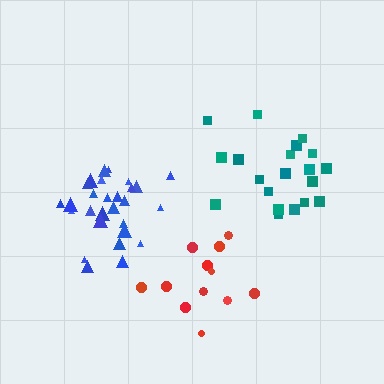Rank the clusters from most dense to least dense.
blue, teal, red.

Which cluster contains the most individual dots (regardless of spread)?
Blue (28).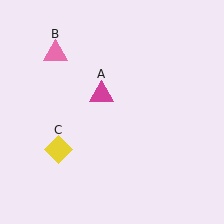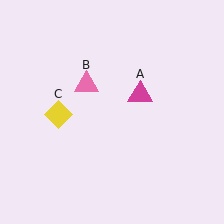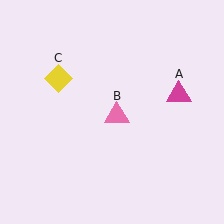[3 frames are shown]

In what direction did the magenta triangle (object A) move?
The magenta triangle (object A) moved right.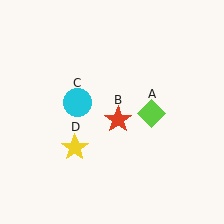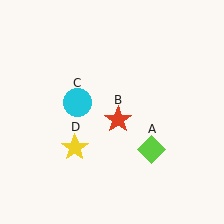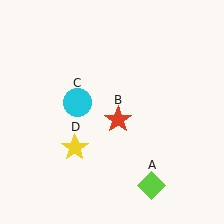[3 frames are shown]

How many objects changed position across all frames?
1 object changed position: lime diamond (object A).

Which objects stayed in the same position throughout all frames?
Red star (object B) and cyan circle (object C) and yellow star (object D) remained stationary.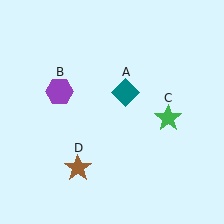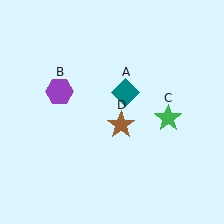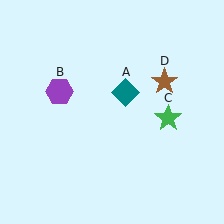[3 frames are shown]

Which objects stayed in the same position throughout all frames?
Teal diamond (object A) and purple hexagon (object B) and green star (object C) remained stationary.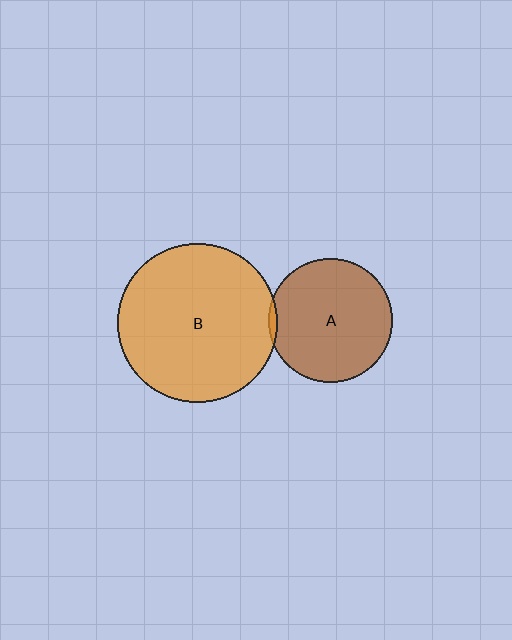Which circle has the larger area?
Circle B (orange).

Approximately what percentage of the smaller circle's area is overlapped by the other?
Approximately 5%.